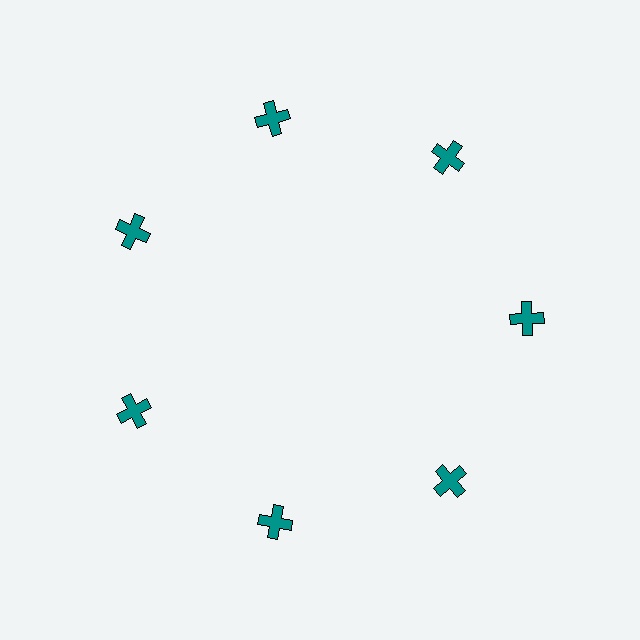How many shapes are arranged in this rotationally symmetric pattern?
There are 7 shapes, arranged in 7 groups of 1.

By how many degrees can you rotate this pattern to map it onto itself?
The pattern maps onto itself every 51 degrees of rotation.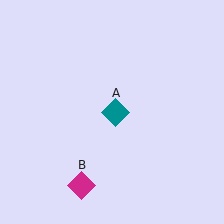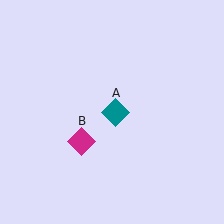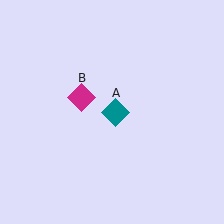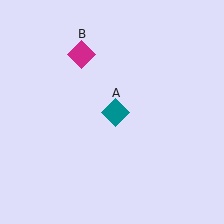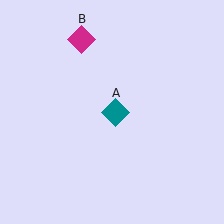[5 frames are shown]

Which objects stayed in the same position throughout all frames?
Teal diamond (object A) remained stationary.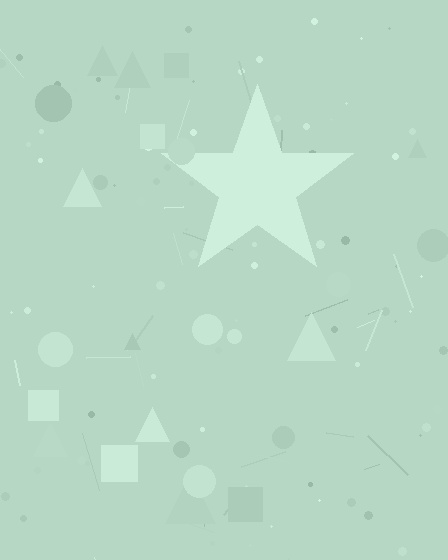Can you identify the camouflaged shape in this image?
The camouflaged shape is a star.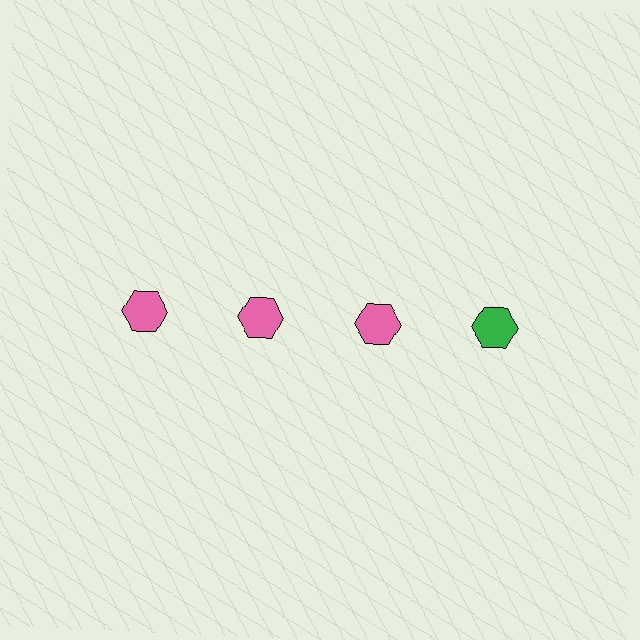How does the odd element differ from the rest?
It has a different color: green instead of pink.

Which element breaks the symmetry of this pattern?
The green hexagon in the top row, second from right column breaks the symmetry. All other shapes are pink hexagons.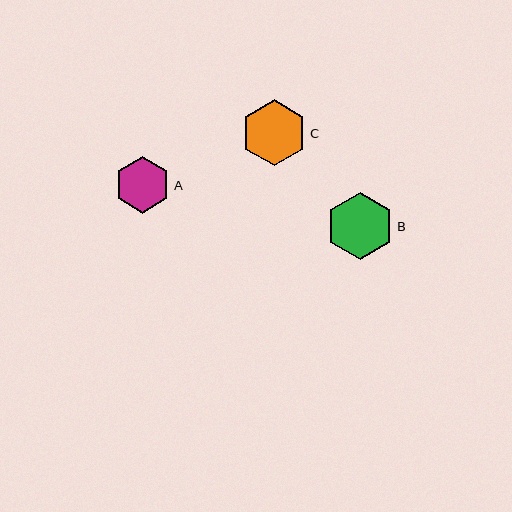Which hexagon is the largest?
Hexagon B is the largest with a size of approximately 68 pixels.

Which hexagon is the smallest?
Hexagon A is the smallest with a size of approximately 56 pixels.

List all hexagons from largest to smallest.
From largest to smallest: B, C, A.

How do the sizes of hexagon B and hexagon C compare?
Hexagon B and hexagon C are approximately the same size.